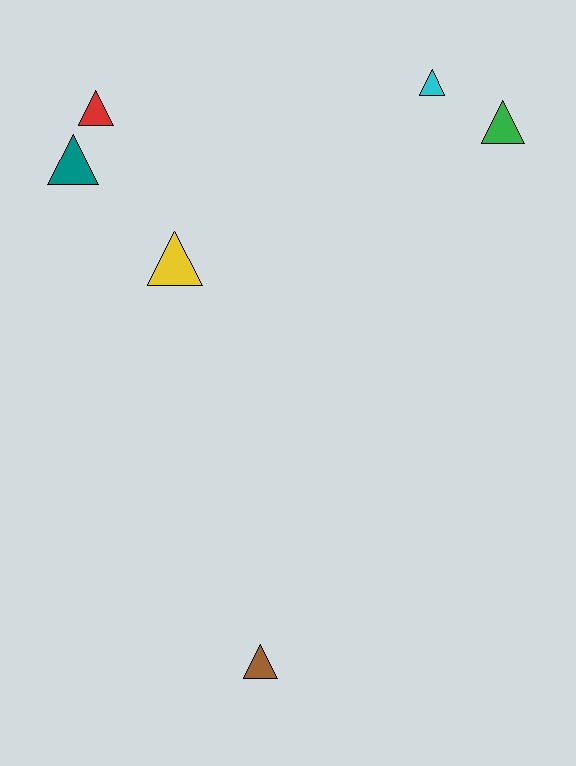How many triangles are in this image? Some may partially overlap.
There are 6 triangles.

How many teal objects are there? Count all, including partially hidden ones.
There is 1 teal object.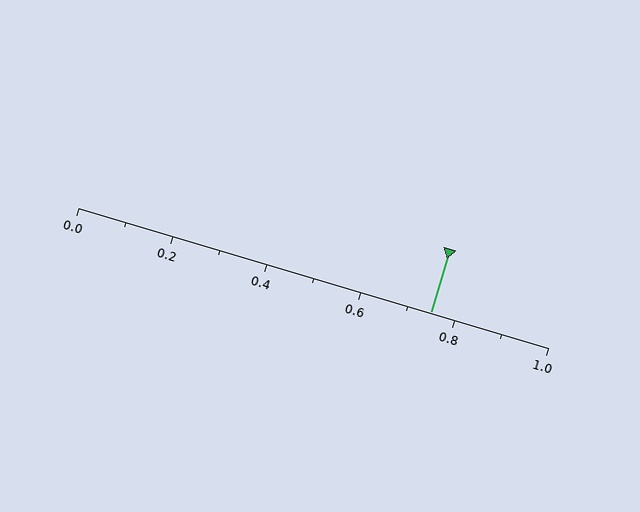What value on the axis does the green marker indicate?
The marker indicates approximately 0.75.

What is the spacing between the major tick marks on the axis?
The major ticks are spaced 0.2 apart.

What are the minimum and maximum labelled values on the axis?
The axis runs from 0.0 to 1.0.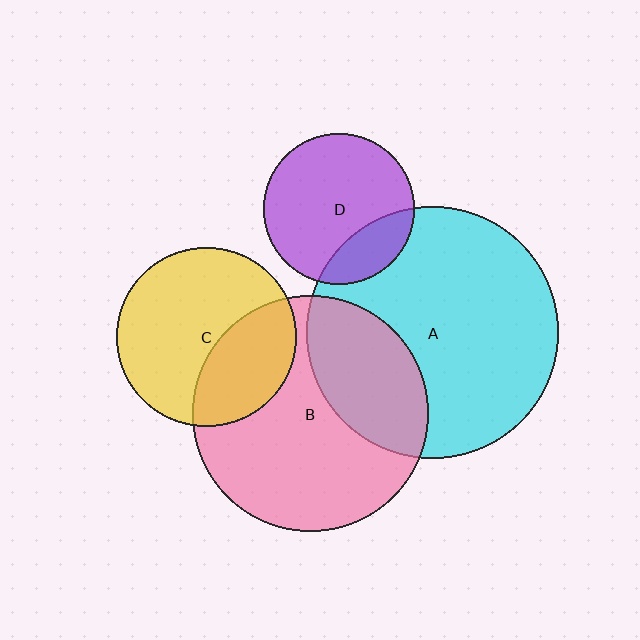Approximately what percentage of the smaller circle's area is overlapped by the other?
Approximately 35%.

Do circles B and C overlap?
Yes.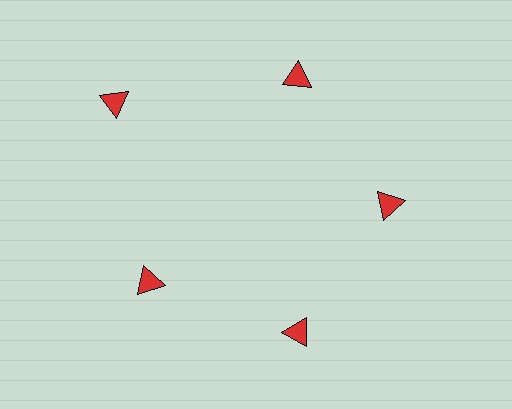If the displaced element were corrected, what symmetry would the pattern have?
It would have 5-fold rotational symmetry — the pattern would map onto itself every 72 degrees.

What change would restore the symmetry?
The symmetry would be restored by moving it inward, back onto the ring so that all 5 triangles sit at equal angles and equal distance from the center.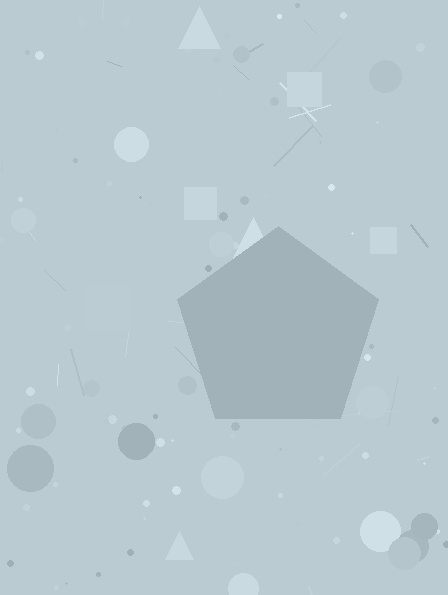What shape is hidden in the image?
A pentagon is hidden in the image.